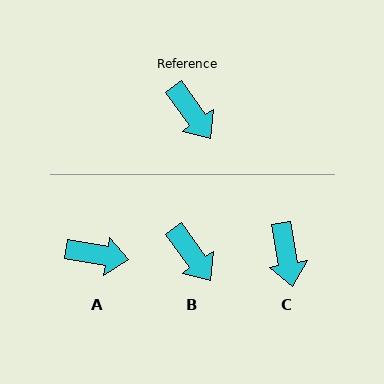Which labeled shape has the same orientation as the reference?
B.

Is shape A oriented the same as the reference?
No, it is off by about 45 degrees.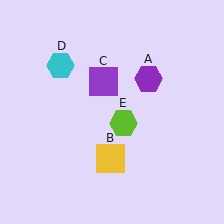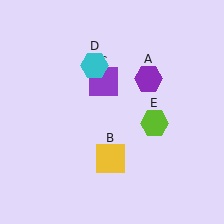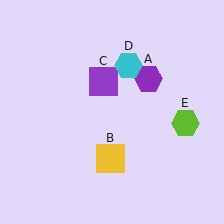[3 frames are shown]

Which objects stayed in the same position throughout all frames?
Purple hexagon (object A) and yellow square (object B) and purple square (object C) remained stationary.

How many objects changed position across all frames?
2 objects changed position: cyan hexagon (object D), lime hexagon (object E).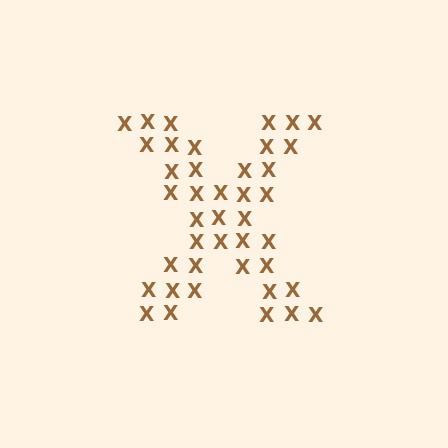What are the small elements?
The small elements are letter X's.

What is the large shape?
The large shape is the letter X.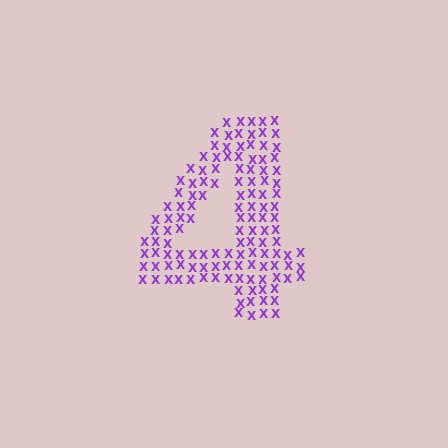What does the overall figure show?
The overall figure shows the digit 4.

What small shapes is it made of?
It is made of small letter X's.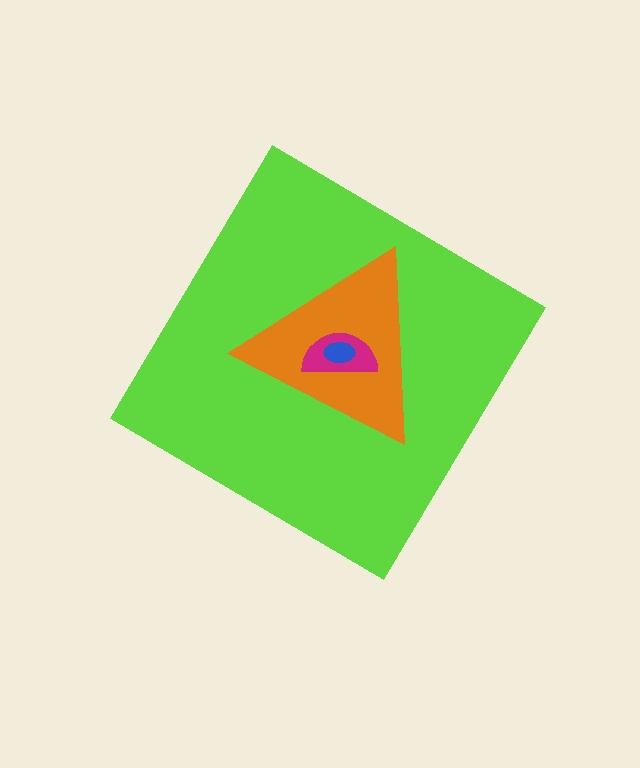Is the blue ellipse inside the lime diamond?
Yes.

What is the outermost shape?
The lime diamond.